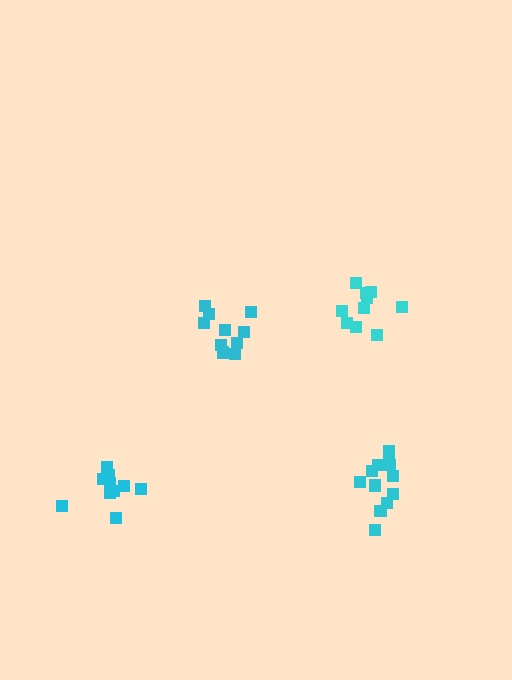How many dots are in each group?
Group 1: 10 dots, Group 2: 10 dots, Group 3: 12 dots, Group 4: 10 dots (42 total).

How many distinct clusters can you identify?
There are 4 distinct clusters.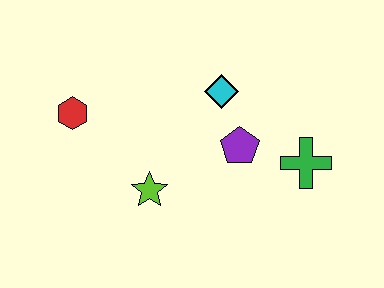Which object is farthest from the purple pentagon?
The red hexagon is farthest from the purple pentagon.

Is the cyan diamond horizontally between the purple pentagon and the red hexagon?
Yes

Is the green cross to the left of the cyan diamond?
No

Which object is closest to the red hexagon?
The lime star is closest to the red hexagon.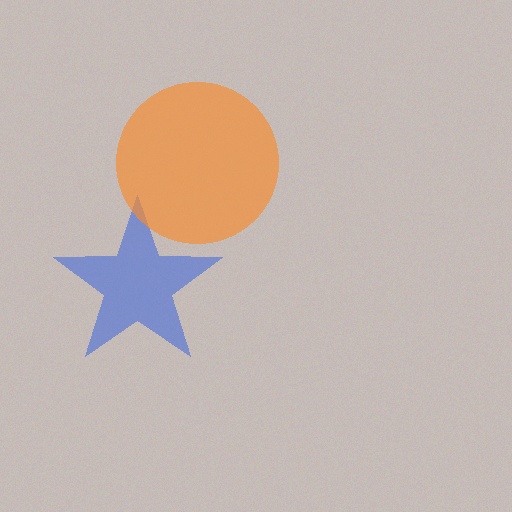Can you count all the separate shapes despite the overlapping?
Yes, there are 2 separate shapes.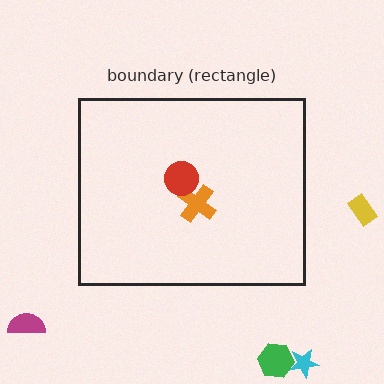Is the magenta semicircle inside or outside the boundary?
Outside.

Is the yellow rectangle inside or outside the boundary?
Outside.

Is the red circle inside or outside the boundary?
Inside.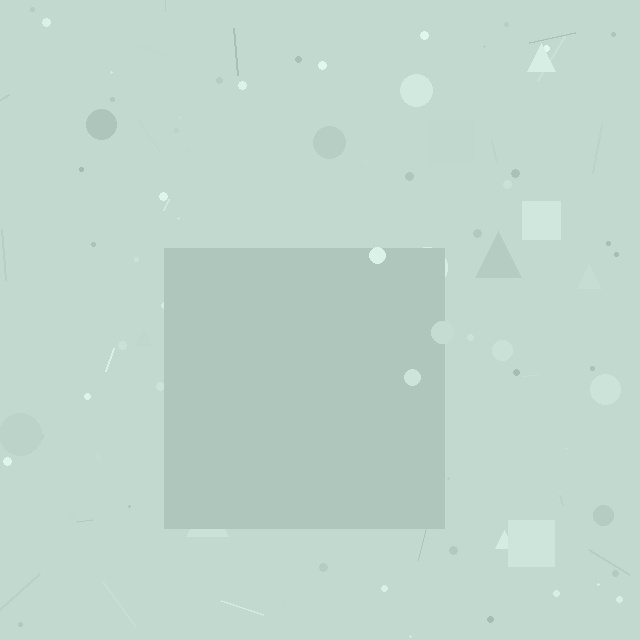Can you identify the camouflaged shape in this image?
The camouflaged shape is a square.